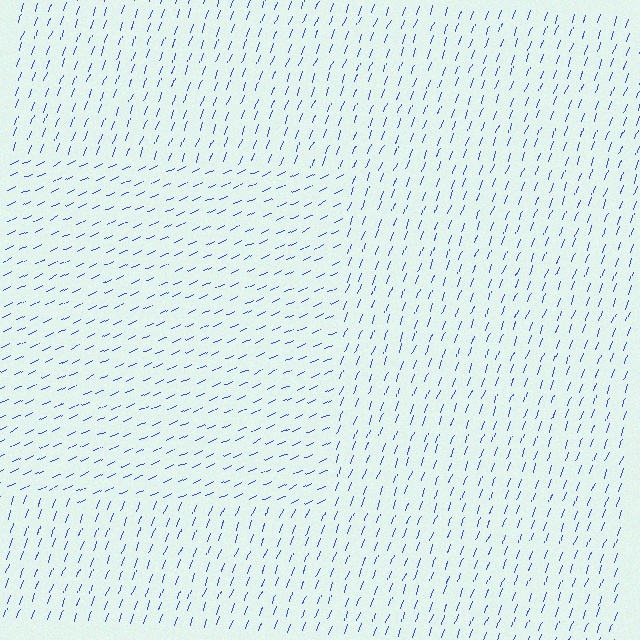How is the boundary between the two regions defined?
The boundary is defined purely by a change in line orientation (approximately 45 degrees difference). All lines are the same color and thickness.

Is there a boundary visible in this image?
Yes, there is a texture boundary formed by a change in line orientation.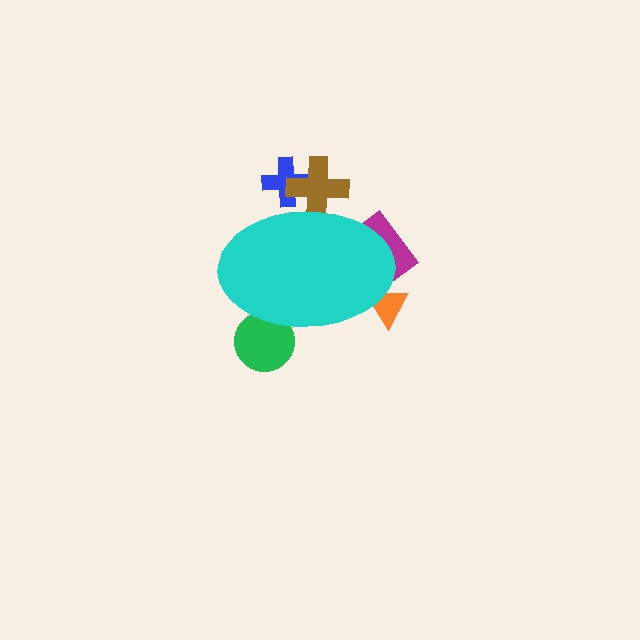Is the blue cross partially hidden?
Yes, the blue cross is partially hidden behind the cyan ellipse.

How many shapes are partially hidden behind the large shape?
5 shapes are partially hidden.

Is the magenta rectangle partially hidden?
Yes, the magenta rectangle is partially hidden behind the cyan ellipse.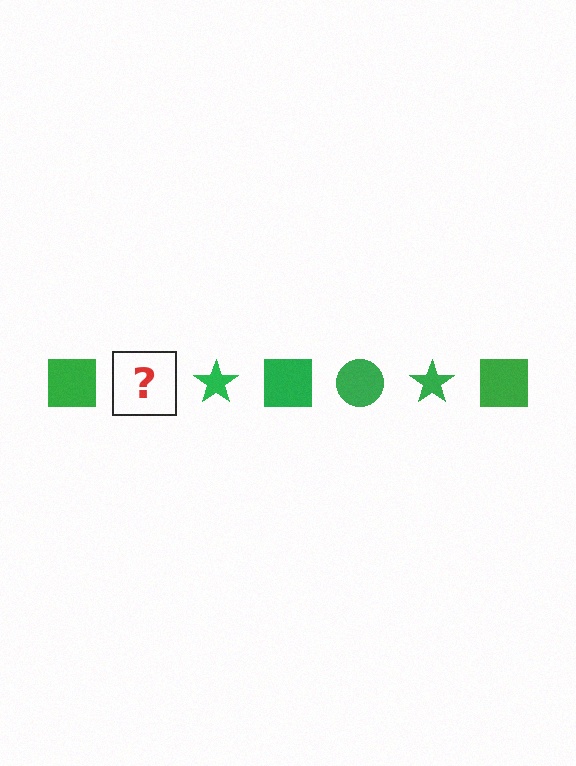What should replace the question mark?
The question mark should be replaced with a green circle.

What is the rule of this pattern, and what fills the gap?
The rule is that the pattern cycles through square, circle, star shapes in green. The gap should be filled with a green circle.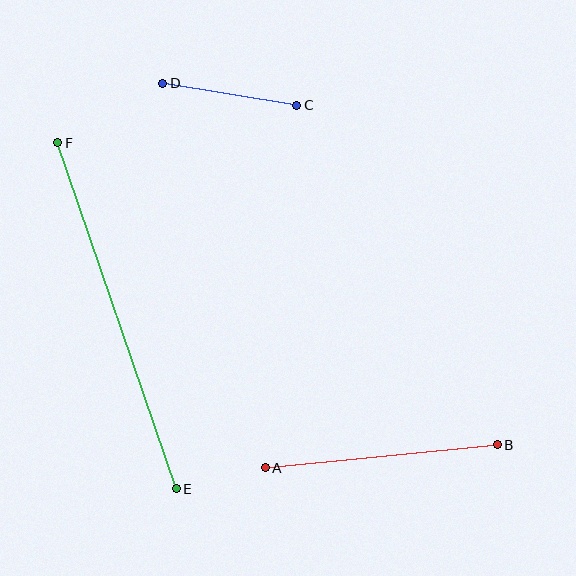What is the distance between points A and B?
The distance is approximately 233 pixels.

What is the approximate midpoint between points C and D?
The midpoint is at approximately (230, 94) pixels.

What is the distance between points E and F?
The distance is approximately 366 pixels.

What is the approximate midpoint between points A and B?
The midpoint is at approximately (381, 456) pixels.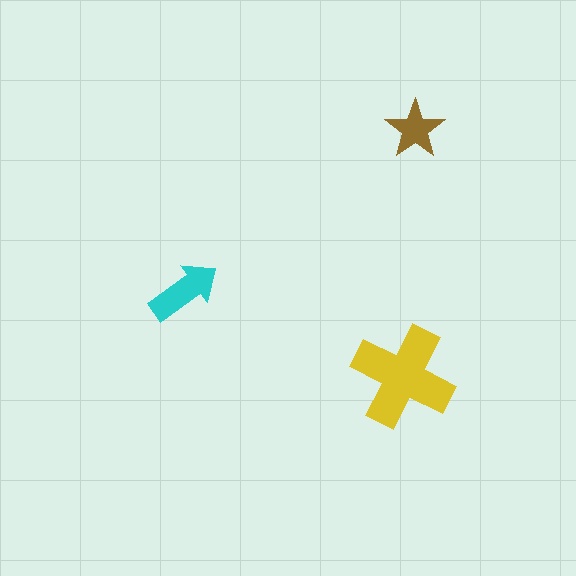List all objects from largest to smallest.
The yellow cross, the cyan arrow, the brown star.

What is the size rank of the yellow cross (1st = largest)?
1st.